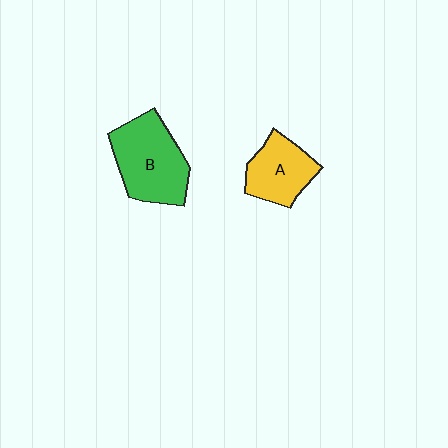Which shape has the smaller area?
Shape A (yellow).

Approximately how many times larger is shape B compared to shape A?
Approximately 1.4 times.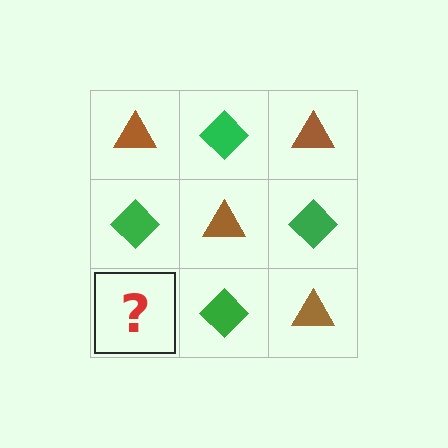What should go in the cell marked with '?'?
The missing cell should contain a brown triangle.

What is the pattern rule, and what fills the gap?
The rule is that it alternates brown triangle and green diamond in a checkerboard pattern. The gap should be filled with a brown triangle.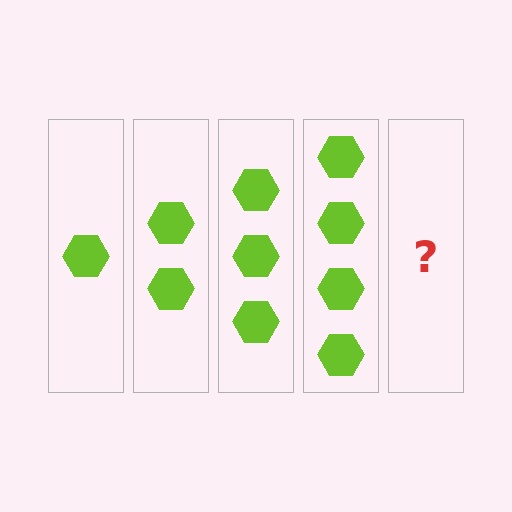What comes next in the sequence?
The next element should be 5 hexagons.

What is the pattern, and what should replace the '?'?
The pattern is that each step adds one more hexagon. The '?' should be 5 hexagons.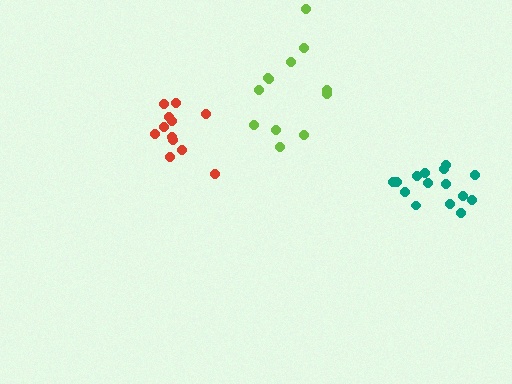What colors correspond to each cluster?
The clusters are colored: lime, red, teal.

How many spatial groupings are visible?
There are 3 spatial groupings.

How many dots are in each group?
Group 1: 12 dots, Group 2: 12 dots, Group 3: 15 dots (39 total).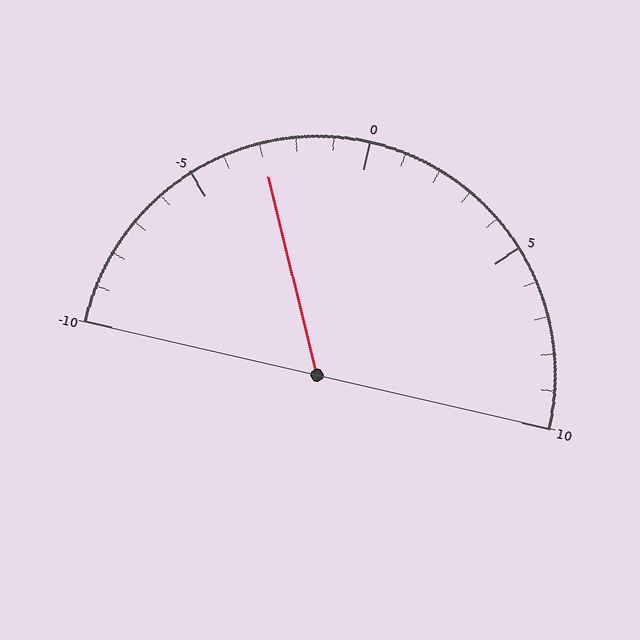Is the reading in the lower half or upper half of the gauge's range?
The reading is in the lower half of the range (-10 to 10).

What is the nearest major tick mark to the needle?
The nearest major tick mark is -5.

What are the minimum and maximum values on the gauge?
The gauge ranges from -10 to 10.